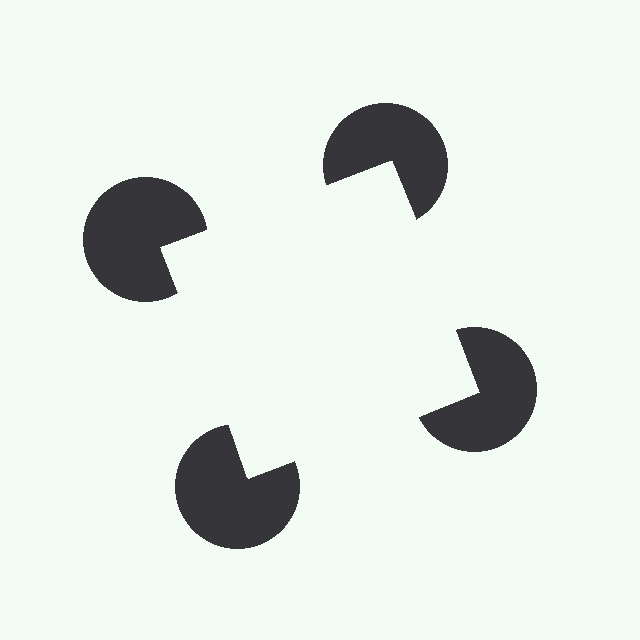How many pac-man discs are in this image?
There are 4 — one at each vertex of the illusory square.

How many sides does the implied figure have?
4 sides.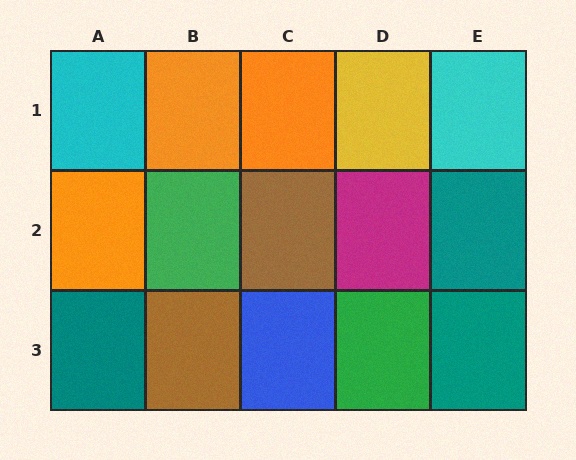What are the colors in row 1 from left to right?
Cyan, orange, orange, yellow, cyan.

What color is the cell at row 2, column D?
Magenta.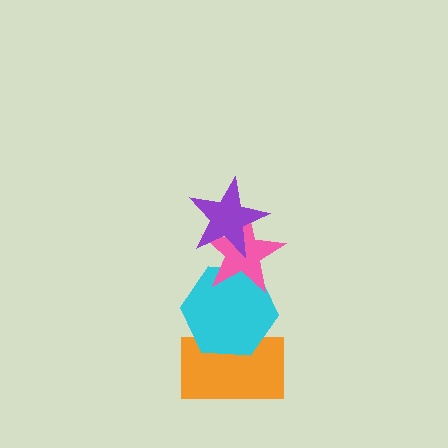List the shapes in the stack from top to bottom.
From top to bottom: the purple star, the pink star, the cyan hexagon, the orange rectangle.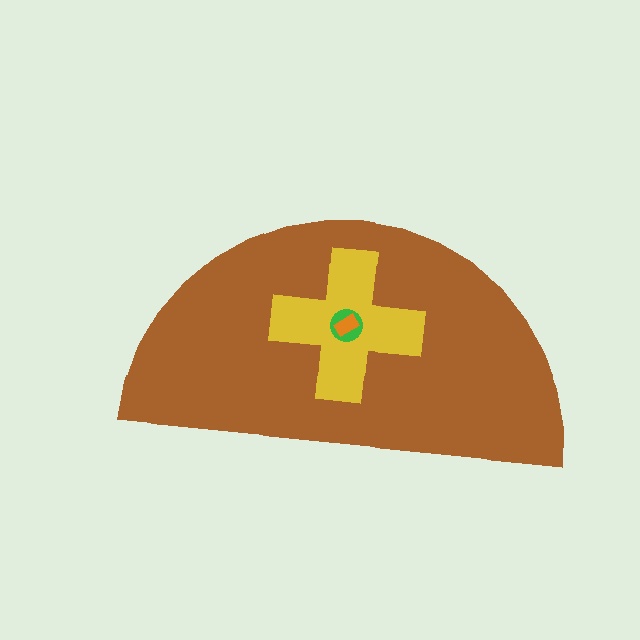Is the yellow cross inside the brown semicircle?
Yes.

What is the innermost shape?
The orange rectangle.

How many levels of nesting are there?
4.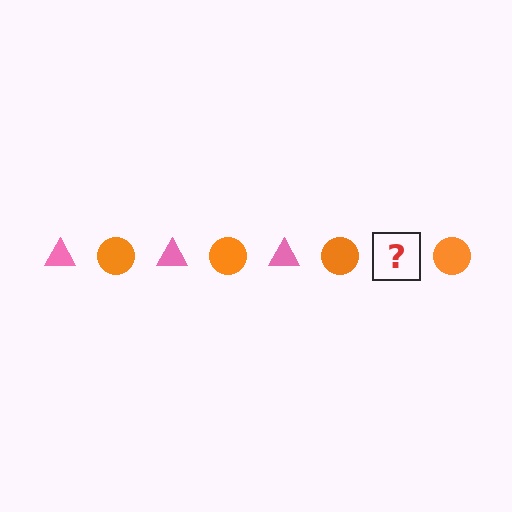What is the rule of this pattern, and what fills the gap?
The rule is that the pattern alternates between pink triangle and orange circle. The gap should be filled with a pink triangle.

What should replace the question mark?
The question mark should be replaced with a pink triangle.